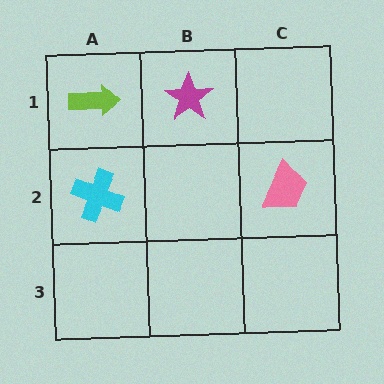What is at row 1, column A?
A lime arrow.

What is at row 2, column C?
A pink trapezoid.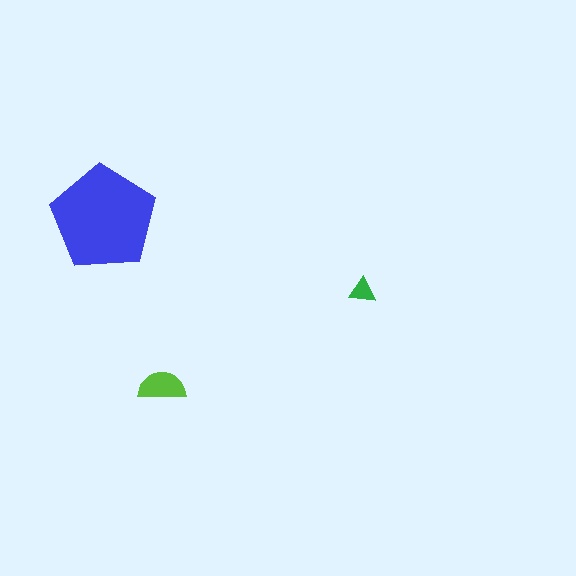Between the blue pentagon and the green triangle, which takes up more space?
The blue pentagon.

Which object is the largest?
The blue pentagon.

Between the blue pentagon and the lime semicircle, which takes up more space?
The blue pentagon.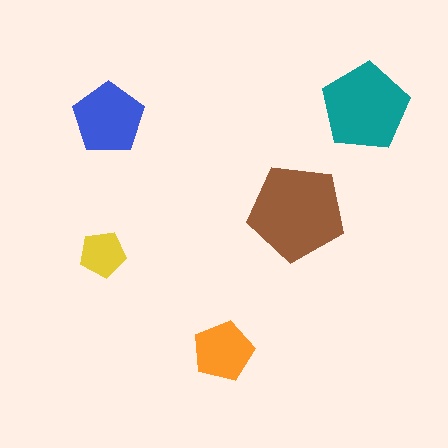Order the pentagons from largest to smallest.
the brown one, the teal one, the blue one, the orange one, the yellow one.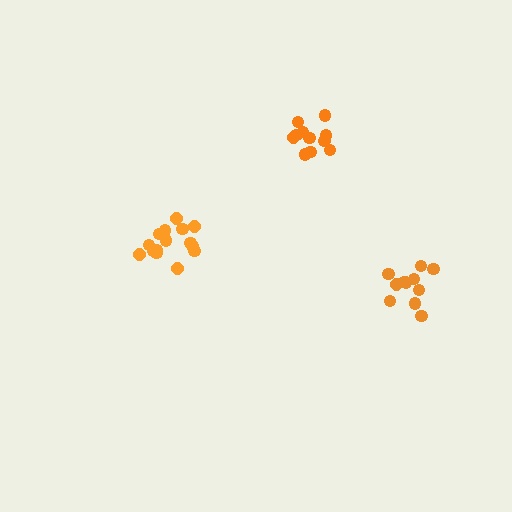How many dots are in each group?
Group 1: 15 dots, Group 2: 11 dots, Group 3: 11 dots (37 total).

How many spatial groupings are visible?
There are 3 spatial groupings.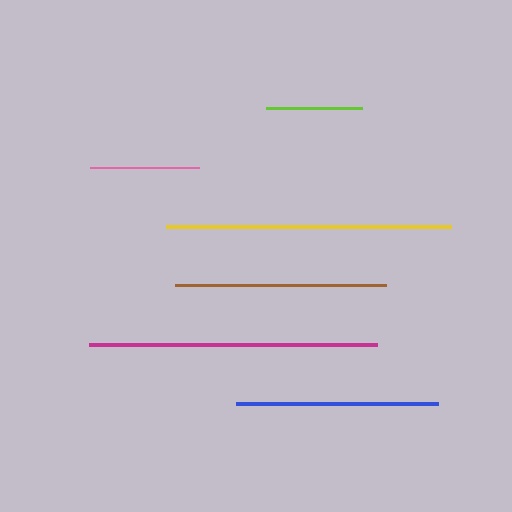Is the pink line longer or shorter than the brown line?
The brown line is longer than the pink line.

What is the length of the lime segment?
The lime segment is approximately 95 pixels long.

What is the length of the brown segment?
The brown segment is approximately 212 pixels long.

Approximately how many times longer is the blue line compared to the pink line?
The blue line is approximately 1.9 times the length of the pink line.